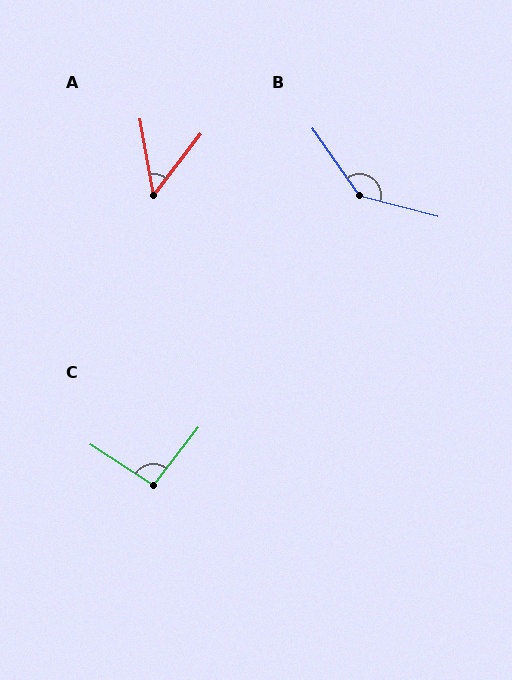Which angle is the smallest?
A, at approximately 48 degrees.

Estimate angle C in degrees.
Approximately 94 degrees.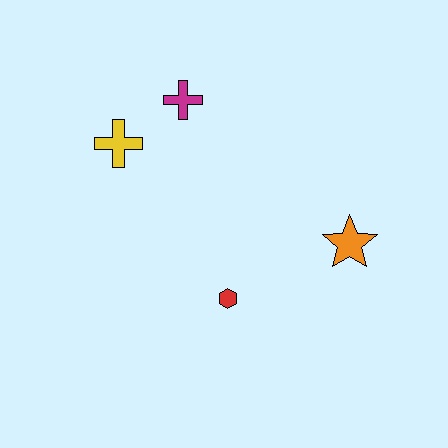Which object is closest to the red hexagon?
The orange star is closest to the red hexagon.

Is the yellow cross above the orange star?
Yes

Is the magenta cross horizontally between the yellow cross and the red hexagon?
Yes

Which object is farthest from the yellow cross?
The orange star is farthest from the yellow cross.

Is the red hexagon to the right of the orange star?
No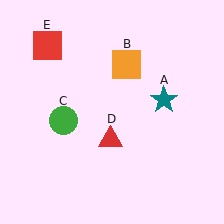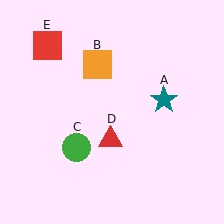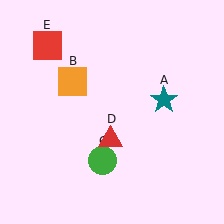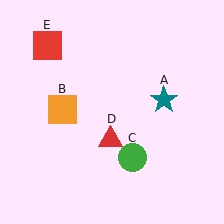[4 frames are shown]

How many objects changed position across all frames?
2 objects changed position: orange square (object B), green circle (object C).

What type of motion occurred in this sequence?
The orange square (object B), green circle (object C) rotated counterclockwise around the center of the scene.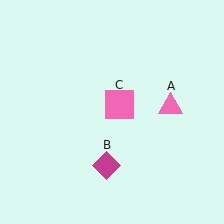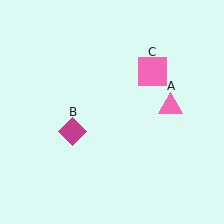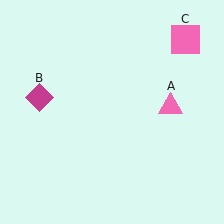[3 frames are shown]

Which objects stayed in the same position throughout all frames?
Pink triangle (object A) remained stationary.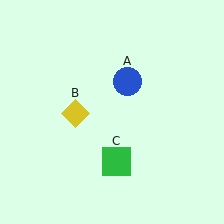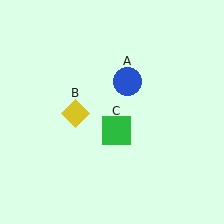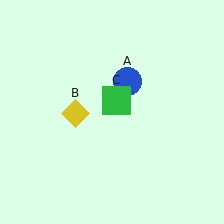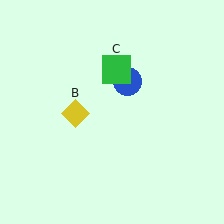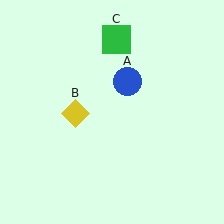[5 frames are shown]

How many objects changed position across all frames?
1 object changed position: green square (object C).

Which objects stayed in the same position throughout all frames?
Blue circle (object A) and yellow diamond (object B) remained stationary.